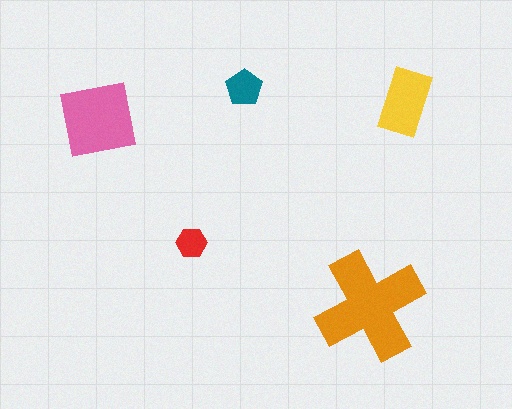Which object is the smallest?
The red hexagon.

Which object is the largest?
The orange cross.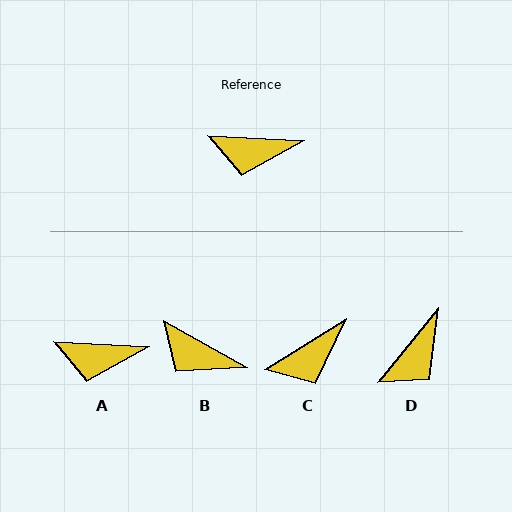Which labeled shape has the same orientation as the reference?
A.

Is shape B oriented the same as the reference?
No, it is off by about 27 degrees.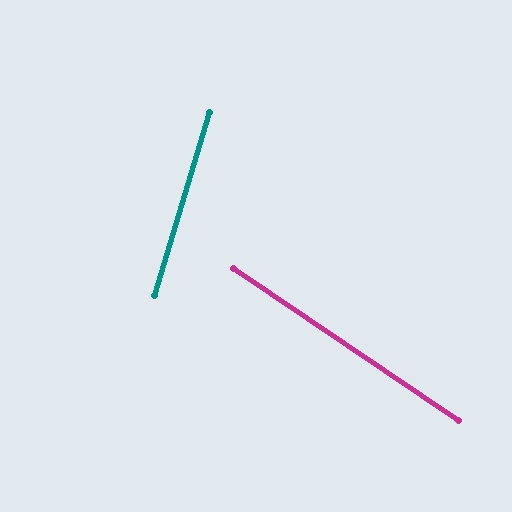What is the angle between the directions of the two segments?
Approximately 73 degrees.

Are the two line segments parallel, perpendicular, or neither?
Neither parallel nor perpendicular — they differ by about 73°.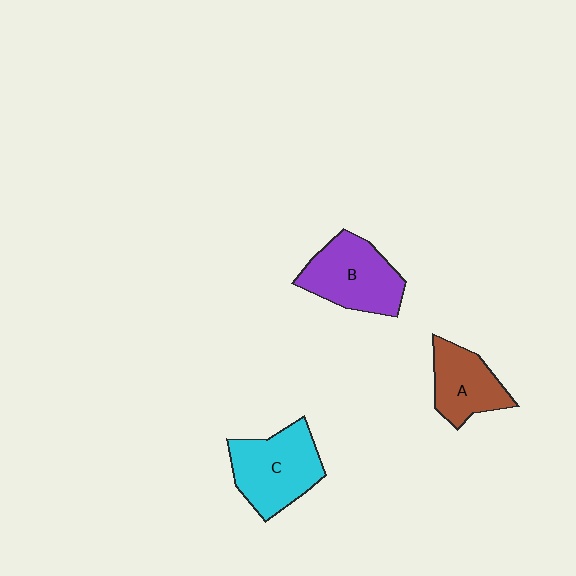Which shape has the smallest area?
Shape A (brown).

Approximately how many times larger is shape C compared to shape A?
Approximately 1.3 times.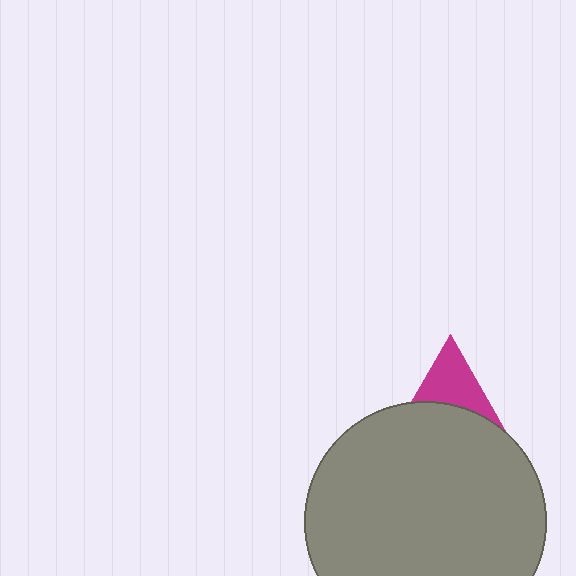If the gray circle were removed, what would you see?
You would see the complete magenta triangle.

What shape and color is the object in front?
The object in front is a gray circle.